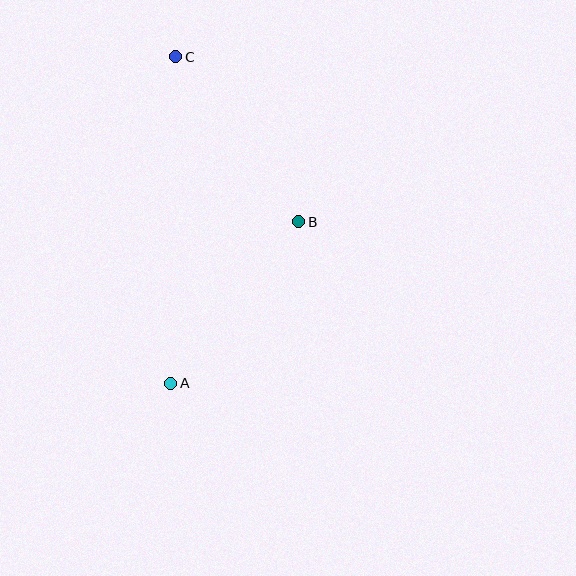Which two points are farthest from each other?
Points A and C are farthest from each other.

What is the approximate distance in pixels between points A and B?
The distance between A and B is approximately 206 pixels.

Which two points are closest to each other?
Points B and C are closest to each other.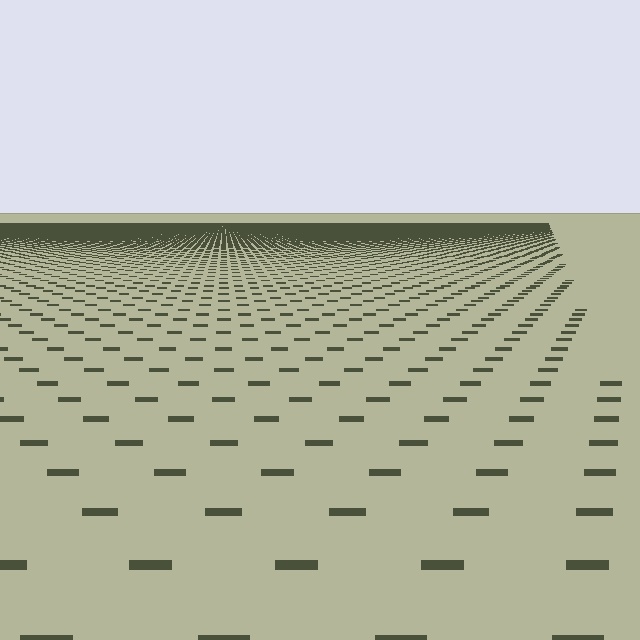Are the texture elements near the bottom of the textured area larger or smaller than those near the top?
Larger. Near the bottom, elements are closer to the viewer and appear at a bigger on-screen size.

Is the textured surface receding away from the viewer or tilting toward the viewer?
The surface is receding away from the viewer. Texture elements get smaller and denser toward the top.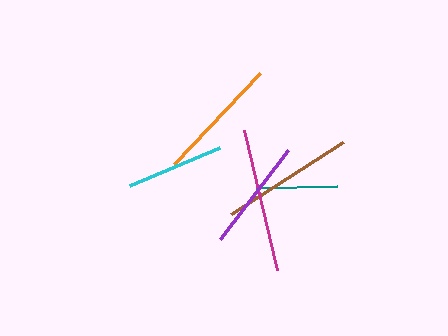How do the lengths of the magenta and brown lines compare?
The magenta and brown lines are approximately the same length.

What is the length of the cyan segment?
The cyan segment is approximately 97 pixels long.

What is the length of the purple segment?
The purple segment is approximately 112 pixels long.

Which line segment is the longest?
The magenta line is the longest at approximately 144 pixels.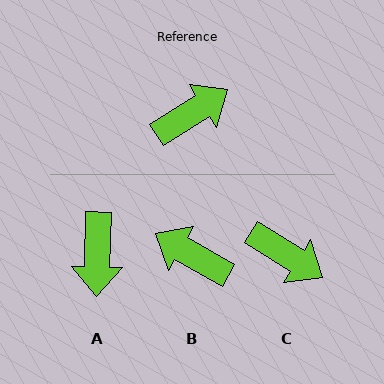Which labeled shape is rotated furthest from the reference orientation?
A, about 124 degrees away.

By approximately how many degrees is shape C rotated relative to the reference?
Approximately 65 degrees clockwise.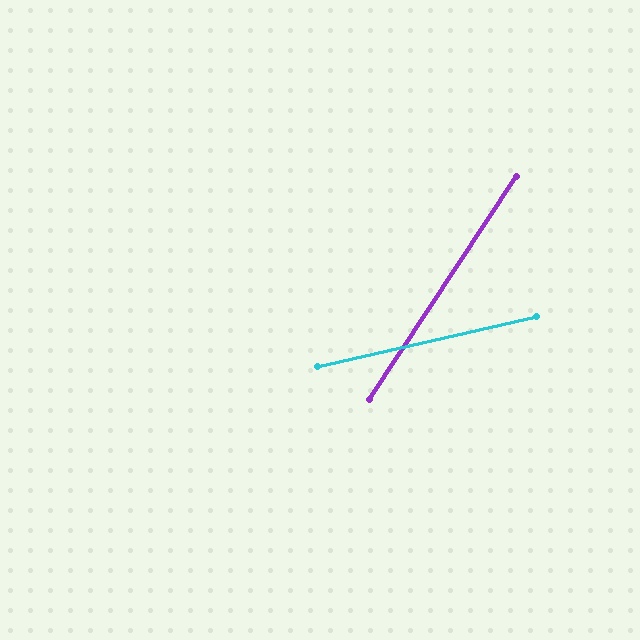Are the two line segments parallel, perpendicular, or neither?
Neither parallel nor perpendicular — they differ by about 44°.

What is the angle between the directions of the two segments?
Approximately 44 degrees.